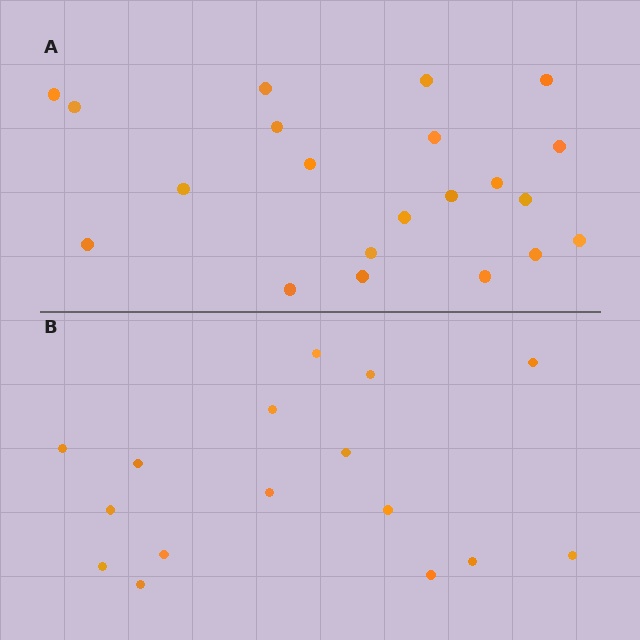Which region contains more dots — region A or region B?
Region A (the top region) has more dots.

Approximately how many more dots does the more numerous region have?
Region A has about 5 more dots than region B.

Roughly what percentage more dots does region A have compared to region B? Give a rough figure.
About 30% more.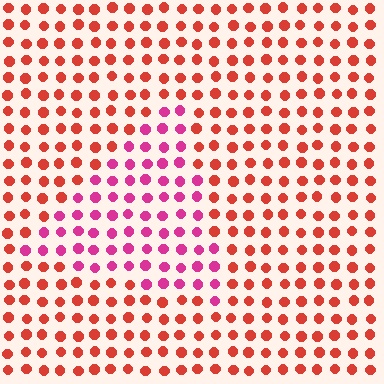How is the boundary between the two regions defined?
The boundary is defined purely by a slight shift in hue (about 41 degrees). Spacing, size, and orientation are identical on both sides.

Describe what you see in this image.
The image is filled with small red elements in a uniform arrangement. A triangle-shaped region is visible where the elements are tinted to a slightly different hue, forming a subtle color boundary.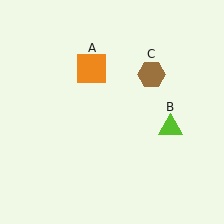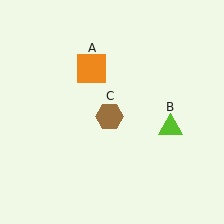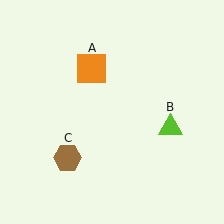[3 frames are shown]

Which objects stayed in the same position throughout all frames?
Orange square (object A) and lime triangle (object B) remained stationary.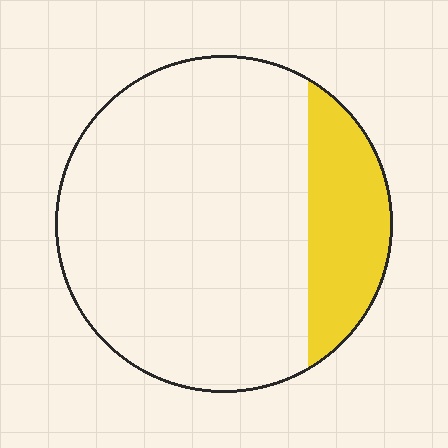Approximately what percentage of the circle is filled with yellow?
Approximately 20%.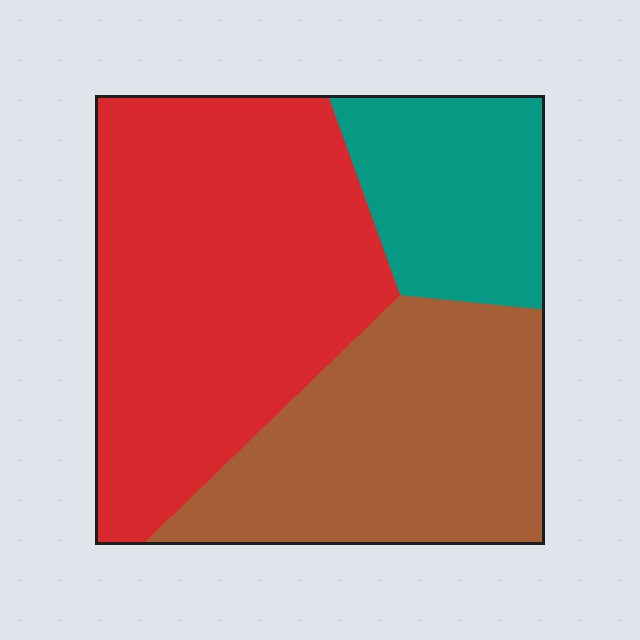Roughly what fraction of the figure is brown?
Brown covers around 35% of the figure.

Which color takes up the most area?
Red, at roughly 50%.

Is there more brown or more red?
Red.